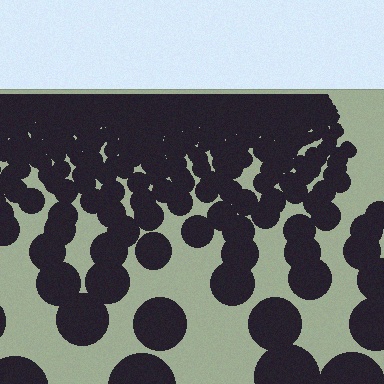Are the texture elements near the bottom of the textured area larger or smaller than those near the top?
Larger. Near the bottom, elements are closer to the viewer and appear at a bigger on-screen size.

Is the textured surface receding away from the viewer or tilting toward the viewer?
The surface is receding away from the viewer. Texture elements get smaller and denser toward the top.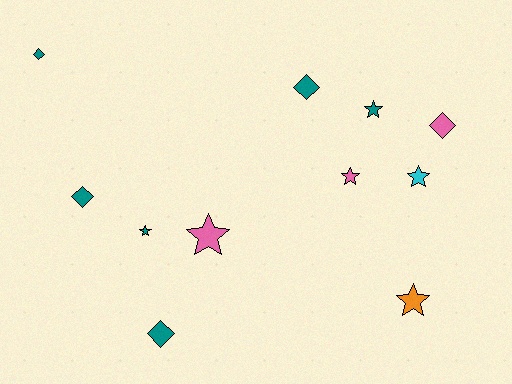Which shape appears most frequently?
Star, with 6 objects.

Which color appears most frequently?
Teal, with 6 objects.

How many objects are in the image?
There are 11 objects.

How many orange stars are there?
There is 1 orange star.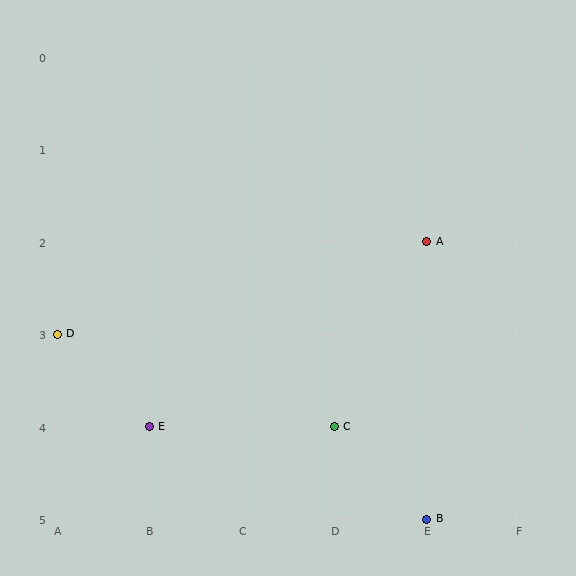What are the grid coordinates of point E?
Point E is at grid coordinates (B, 4).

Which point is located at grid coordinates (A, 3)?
Point D is at (A, 3).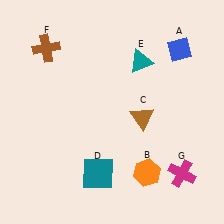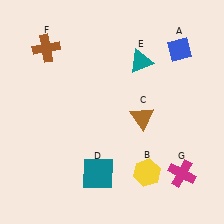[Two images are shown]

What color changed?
The hexagon (B) changed from orange in Image 1 to yellow in Image 2.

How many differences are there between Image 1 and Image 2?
There is 1 difference between the two images.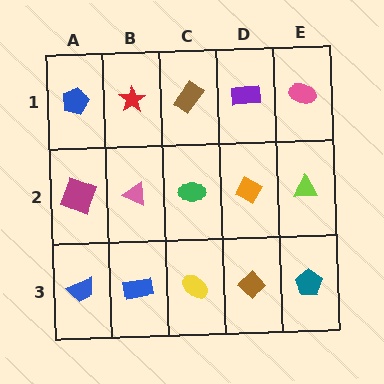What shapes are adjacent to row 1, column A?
A magenta square (row 2, column A), a red star (row 1, column B).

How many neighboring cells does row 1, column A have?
2.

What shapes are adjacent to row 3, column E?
A lime triangle (row 2, column E), a brown diamond (row 3, column D).